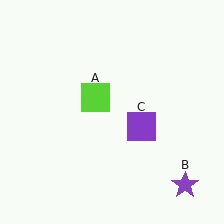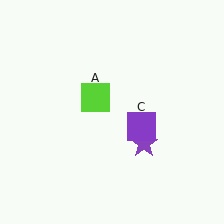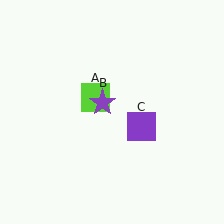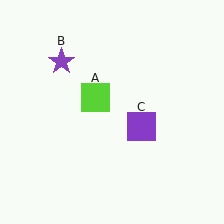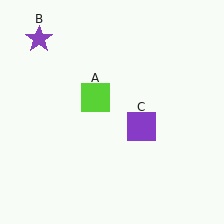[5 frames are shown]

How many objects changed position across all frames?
1 object changed position: purple star (object B).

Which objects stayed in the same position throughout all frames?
Lime square (object A) and purple square (object C) remained stationary.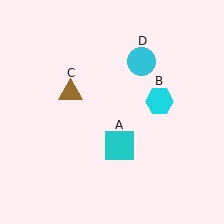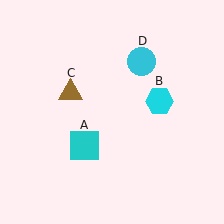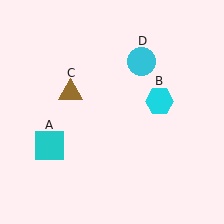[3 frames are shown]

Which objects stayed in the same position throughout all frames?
Cyan hexagon (object B) and brown triangle (object C) and cyan circle (object D) remained stationary.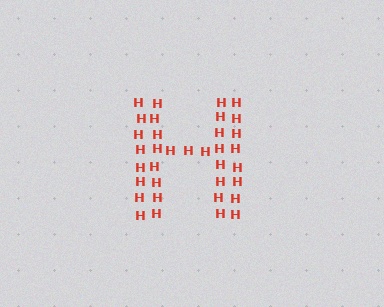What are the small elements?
The small elements are letter H's.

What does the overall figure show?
The overall figure shows the letter H.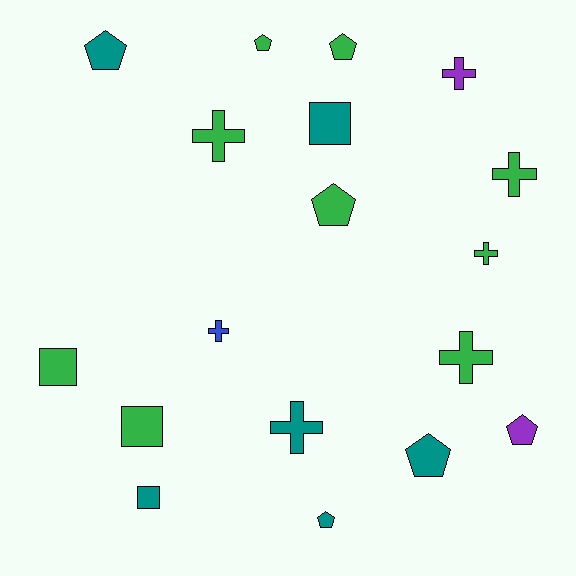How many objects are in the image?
There are 18 objects.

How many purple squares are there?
There are no purple squares.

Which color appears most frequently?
Green, with 9 objects.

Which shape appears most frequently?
Pentagon, with 7 objects.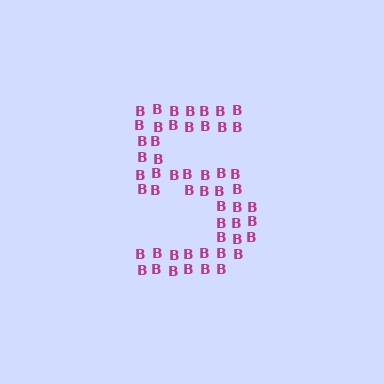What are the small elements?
The small elements are letter B's.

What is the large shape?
The large shape is the digit 5.